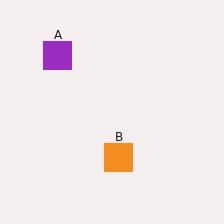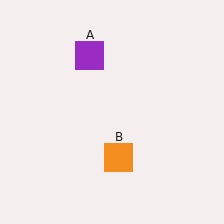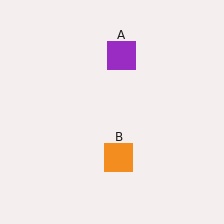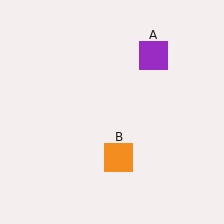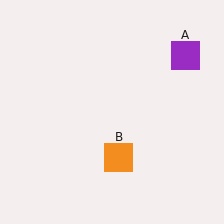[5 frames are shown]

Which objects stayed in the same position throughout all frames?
Orange square (object B) remained stationary.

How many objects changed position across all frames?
1 object changed position: purple square (object A).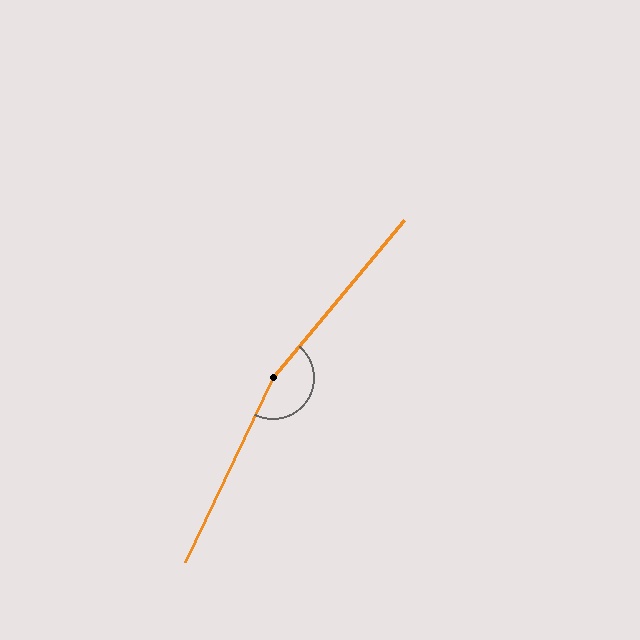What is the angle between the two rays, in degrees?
Approximately 166 degrees.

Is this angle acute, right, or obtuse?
It is obtuse.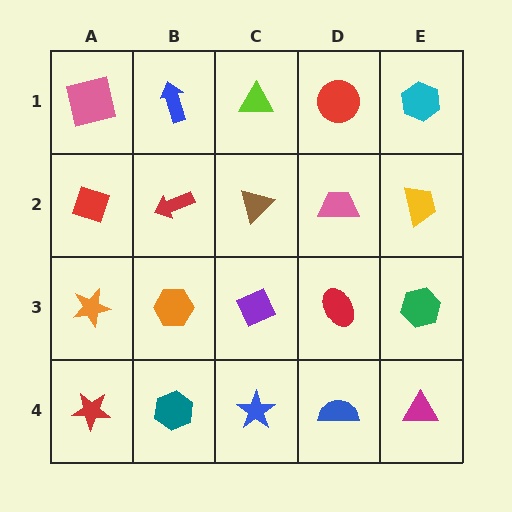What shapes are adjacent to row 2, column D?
A red circle (row 1, column D), a red ellipse (row 3, column D), a brown triangle (row 2, column C), a yellow trapezoid (row 2, column E).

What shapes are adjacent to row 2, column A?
A pink square (row 1, column A), an orange star (row 3, column A), a red arrow (row 2, column B).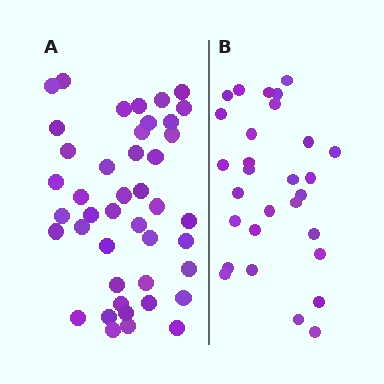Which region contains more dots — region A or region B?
Region A (the left region) has more dots.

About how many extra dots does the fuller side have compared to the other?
Region A has approximately 15 more dots than region B.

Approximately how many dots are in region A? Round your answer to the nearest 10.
About 40 dots. (The exact count is 43, which rounds to 40.)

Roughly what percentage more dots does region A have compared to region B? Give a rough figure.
About 50% more.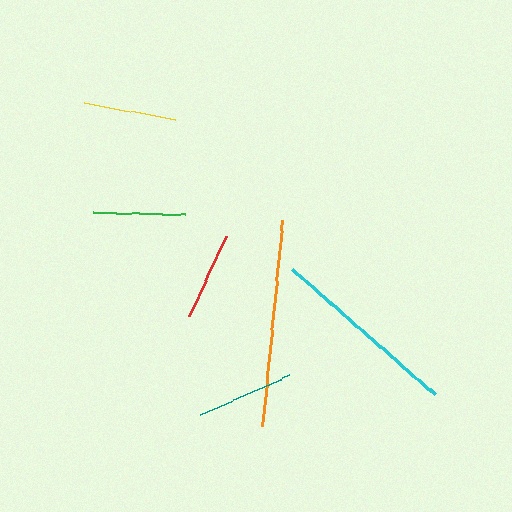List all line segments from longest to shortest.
From longest to shortest: orange, cyan, teal, green, yellow, red.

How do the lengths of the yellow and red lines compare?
The yellow and red lines are approximately the same length.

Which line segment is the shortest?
The red line is the shortest at approximately 88 pixels.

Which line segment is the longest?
The orange line is the longest at approximately 206 pixels.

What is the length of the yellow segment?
The yellow segment is approximately 92 pixels long.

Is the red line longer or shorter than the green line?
The green line is longer than the red line.